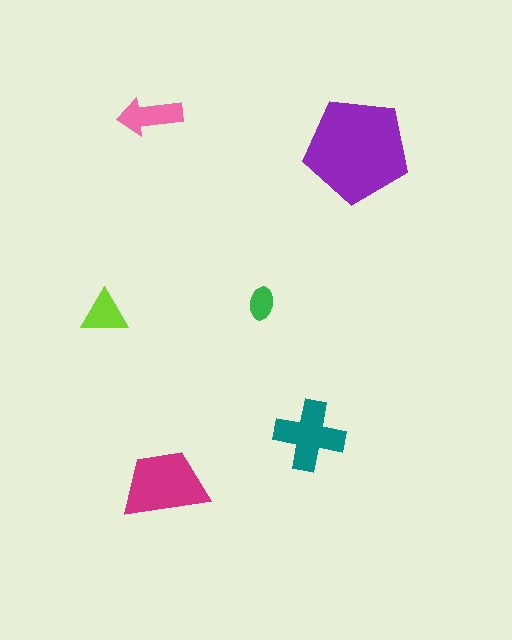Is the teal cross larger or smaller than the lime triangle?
Larger.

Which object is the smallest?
The green ellipse.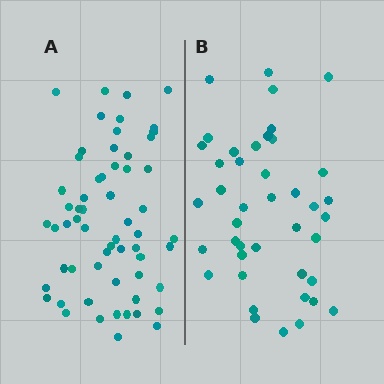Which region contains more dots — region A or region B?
Region A (the left region) has more dots.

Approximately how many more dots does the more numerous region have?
Region A has approximately 20 more dots than region B.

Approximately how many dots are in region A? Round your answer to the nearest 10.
About 60 dots.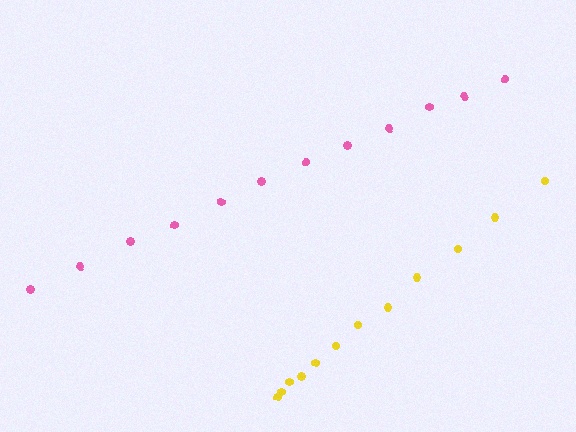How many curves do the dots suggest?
There are 2 distinct paths.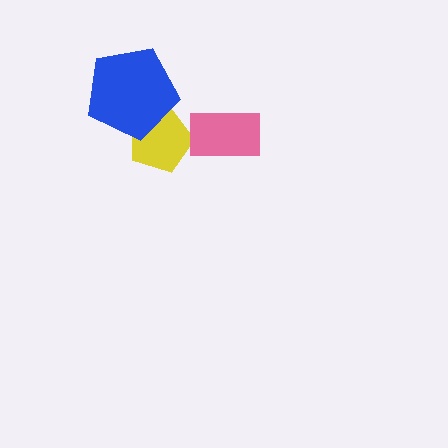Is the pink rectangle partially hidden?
No, no other shape covers it.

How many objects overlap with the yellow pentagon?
1 object overlaps with the yellow pentagon.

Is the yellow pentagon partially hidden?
Yes, it is partially covered by another shape.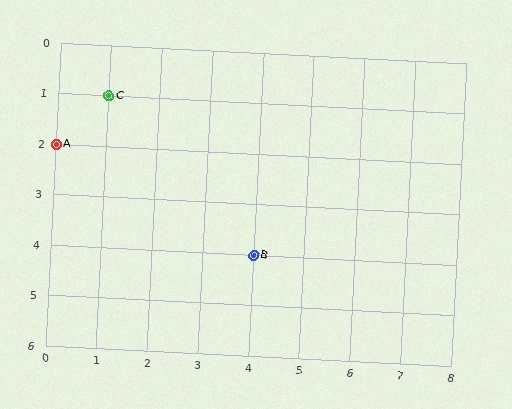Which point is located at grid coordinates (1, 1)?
Point C is at (1, 1).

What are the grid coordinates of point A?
Point A is at grid coordinates (0, 2).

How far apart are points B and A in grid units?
Points B and A are 4 columns and 2 rows apart (about 4.5 grid units diagonally).